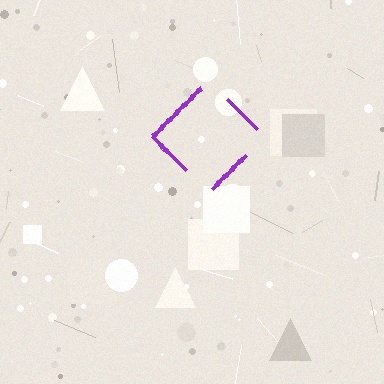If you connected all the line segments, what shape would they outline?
They would outline a diamond.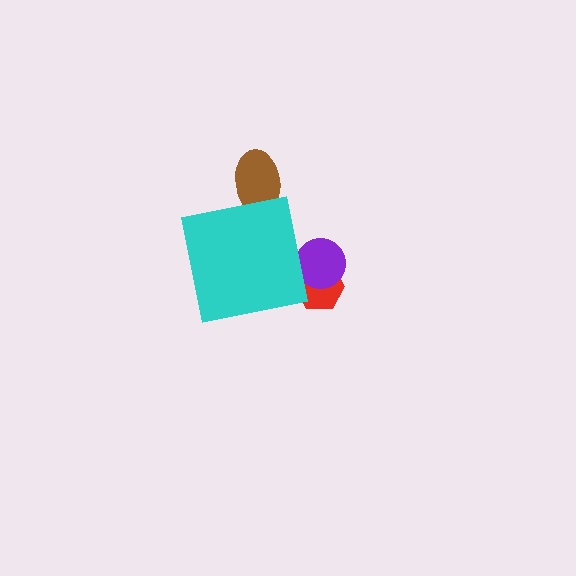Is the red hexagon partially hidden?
Yes, the red hexagon is partially hidden behind the cyan square.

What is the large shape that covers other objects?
A cyan square.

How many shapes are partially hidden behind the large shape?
3 shapes are partially hidden.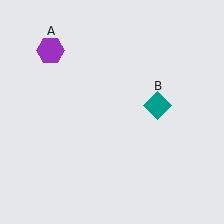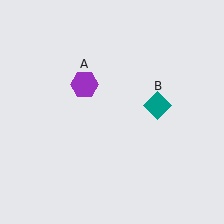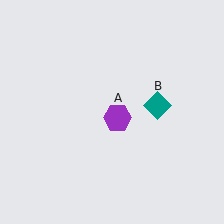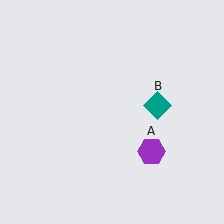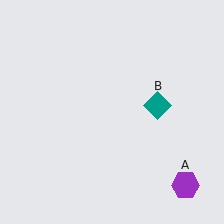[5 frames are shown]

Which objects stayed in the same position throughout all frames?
Teal diamond (object B) remained stationary.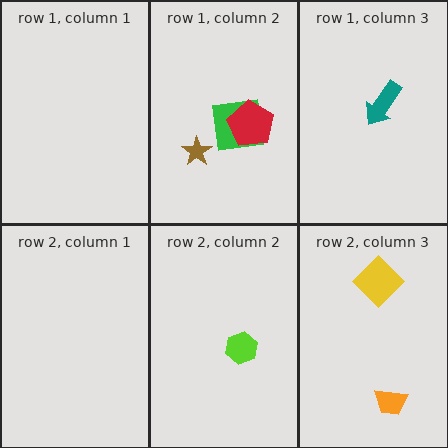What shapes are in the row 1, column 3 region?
The teal arrow.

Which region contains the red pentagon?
The row 1, column 2 region.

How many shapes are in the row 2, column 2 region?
1.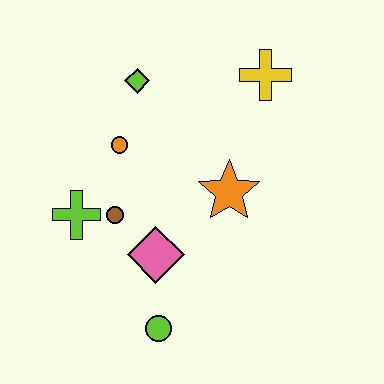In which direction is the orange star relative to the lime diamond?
The orange star is below the lime diamond.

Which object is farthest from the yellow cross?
The lime circle is farthest from the yellow cross.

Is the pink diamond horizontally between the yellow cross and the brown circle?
Yes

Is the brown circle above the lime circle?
Yes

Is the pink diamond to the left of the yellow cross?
Yes